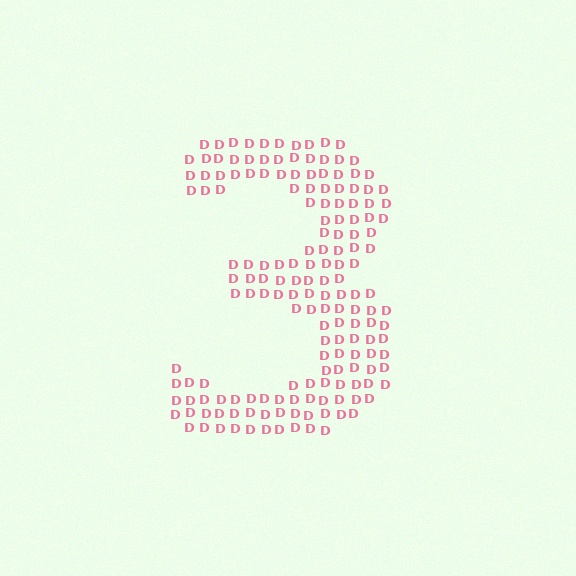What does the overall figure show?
The overall figure shows the digit 3.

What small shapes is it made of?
It is made of small letter D's.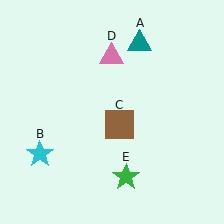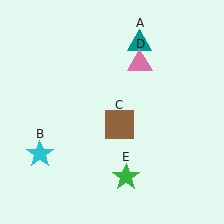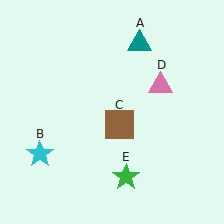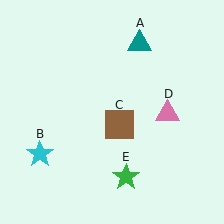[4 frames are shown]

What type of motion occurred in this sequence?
The pink triangle (object D) rotated clockwise around the center of the scene.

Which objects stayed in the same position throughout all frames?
Teal triangle (object A) and cyan star (object B) and brown square (object C) and green star (object E) remained stationary.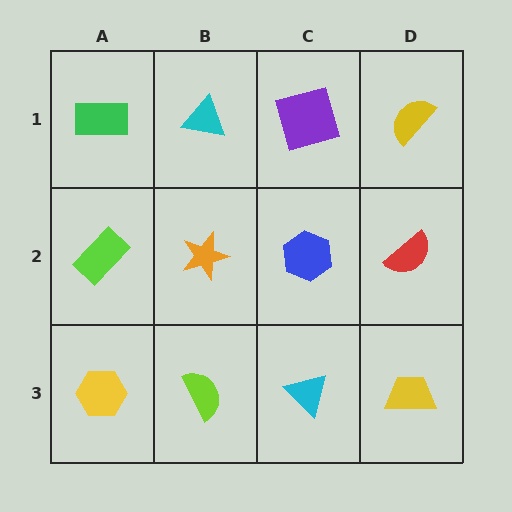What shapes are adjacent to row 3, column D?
A red semicircle (row 2, column D), a cyan triangle (row 3, column C).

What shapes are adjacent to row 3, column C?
A blue hexagon (row 2, column C), a lime semicircle (row 3, column B), a yellow trapezoid (row 3, column D).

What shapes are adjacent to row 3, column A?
A lime rectangle (row 2, column A), a lime semicircle (row 3, column B).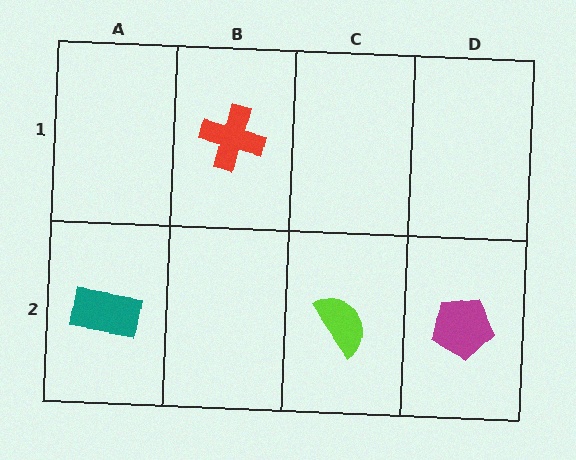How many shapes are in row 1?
1 shape.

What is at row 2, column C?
A lime semicircle.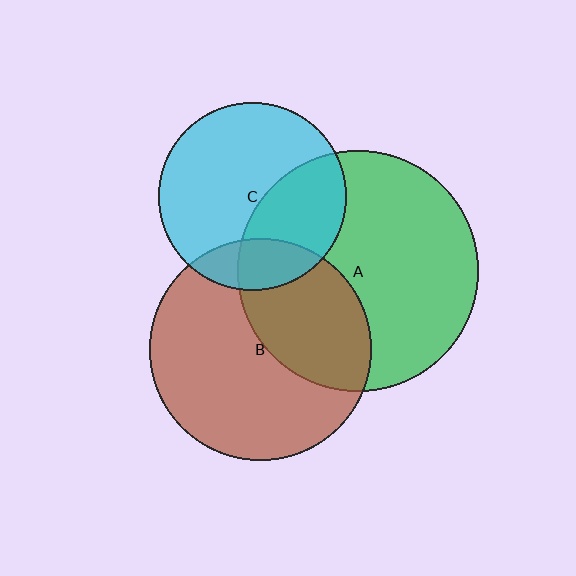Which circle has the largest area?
Circle A (green).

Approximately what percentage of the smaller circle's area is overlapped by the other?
Approximately 15%.